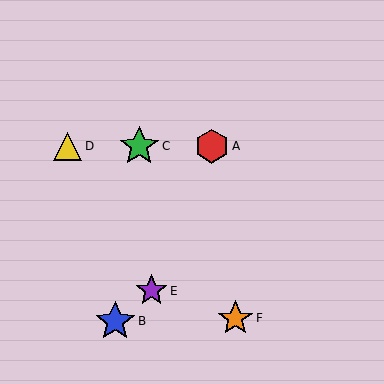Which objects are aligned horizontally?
Objects A, C, D are aligned horizontally.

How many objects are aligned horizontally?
3 objects (A, C, D) are aligned horizontally.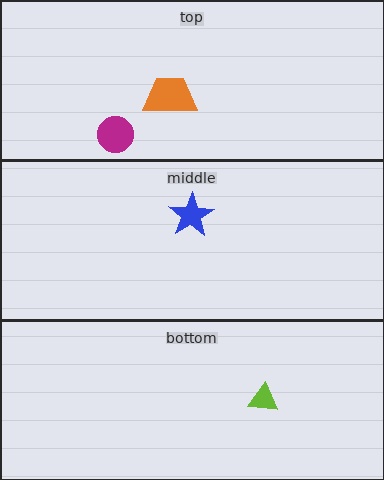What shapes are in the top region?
The magenta circle, the orange trapezoid.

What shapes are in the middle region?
The blue star.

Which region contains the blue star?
The middle region.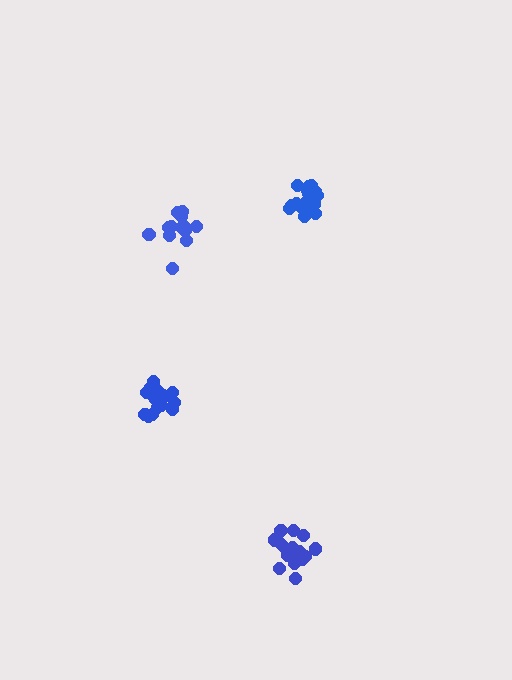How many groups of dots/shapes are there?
There are 4 groups.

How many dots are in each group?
Group 1: 19 dots, Group 2: 14 dots, Group 3: 19 dots, Group 4: 19 dots (71 total).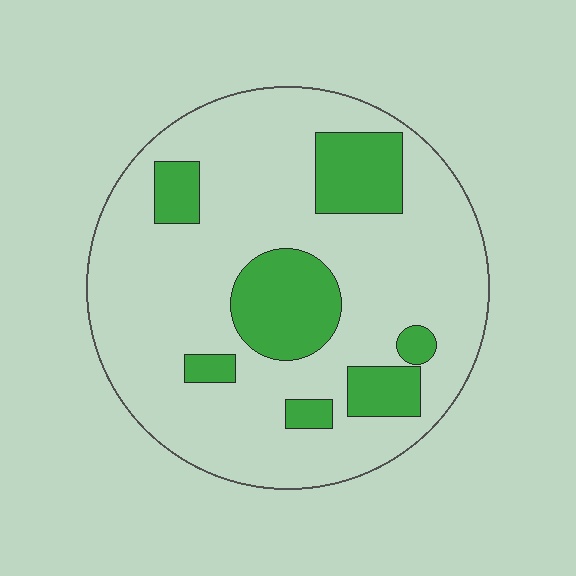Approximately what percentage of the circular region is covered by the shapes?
Approximately 20%.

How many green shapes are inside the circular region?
7.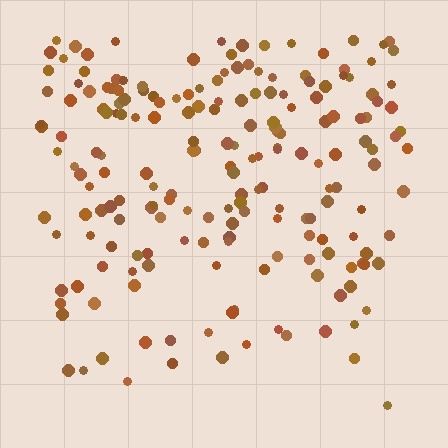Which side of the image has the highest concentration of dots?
The top.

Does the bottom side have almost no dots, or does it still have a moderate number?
Still a moderate number, just noticeably fewer than the top.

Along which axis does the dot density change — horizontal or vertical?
Vertical.